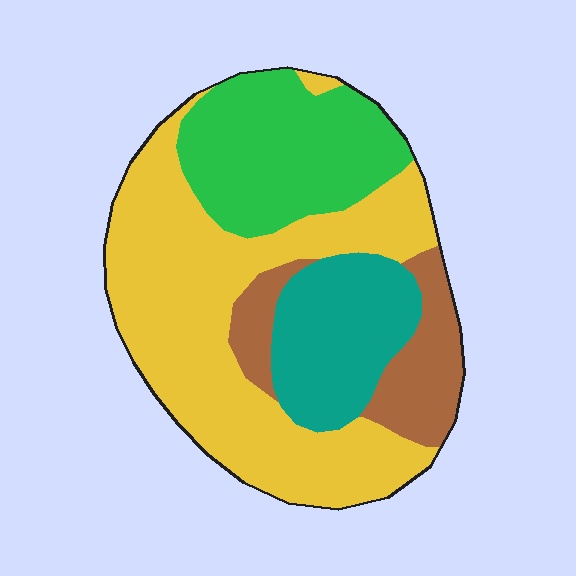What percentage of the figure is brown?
Brown covers 13% of the figure.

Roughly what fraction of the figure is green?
Green covers roughly 25% of the figure.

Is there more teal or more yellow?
Yellow.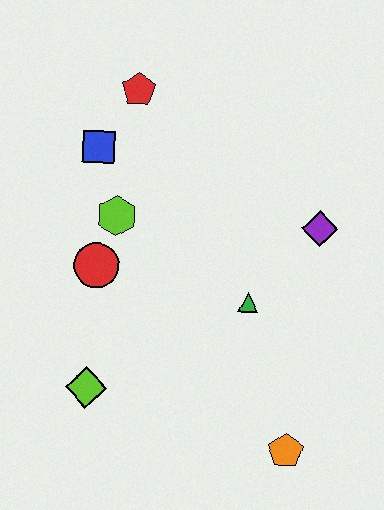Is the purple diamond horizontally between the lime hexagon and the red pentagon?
No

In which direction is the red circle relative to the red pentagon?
The red circle is below the red pentagon.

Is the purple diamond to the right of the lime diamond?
Yes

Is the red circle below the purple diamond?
Yes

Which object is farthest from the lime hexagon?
The orange pentagon is farthest from the lime hexagon.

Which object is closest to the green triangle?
The purple diamond is closest to the green triangle.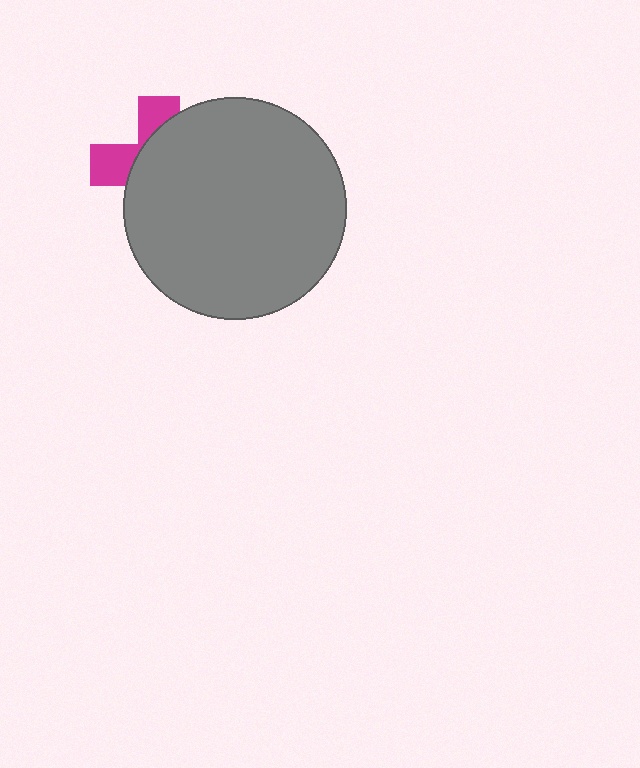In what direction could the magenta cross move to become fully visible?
The magenta cross could move left. That would shift it out from behind the gray circle entirely.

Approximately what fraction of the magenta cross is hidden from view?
Roughly 68% of the magenta cross is hidden behind the gray circle.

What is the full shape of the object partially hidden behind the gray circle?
The partially hidden object is a magenta cross.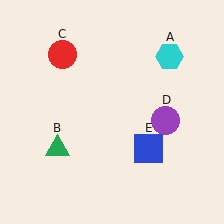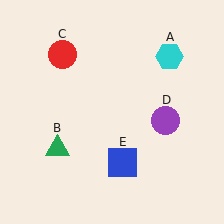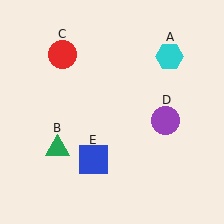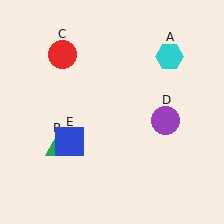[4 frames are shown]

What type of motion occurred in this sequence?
The blue square (object E) rotated clockwise around the center of the scene.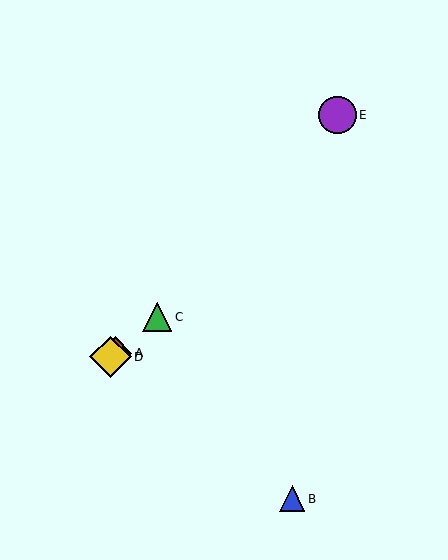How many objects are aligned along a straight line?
3 objects (A, C, D) are aligned along a straight line.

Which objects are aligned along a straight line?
Objects A, C, D are aligned along a straight line.